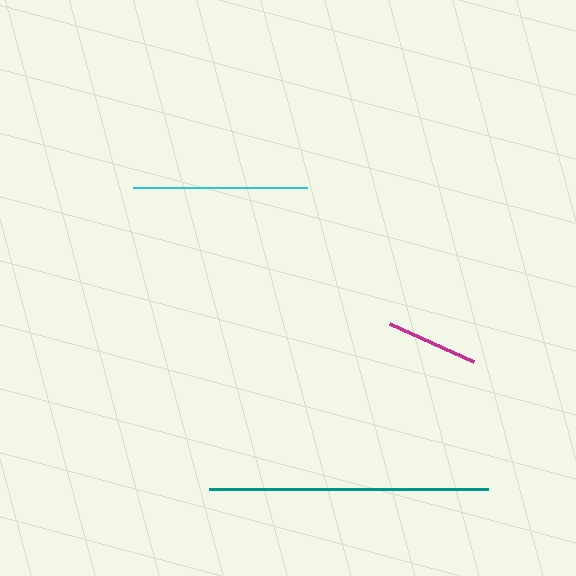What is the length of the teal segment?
The teal segment is approximately 278 pixels long.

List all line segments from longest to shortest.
From longest to shortest: teal, cyan, magenta.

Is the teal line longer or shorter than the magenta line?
The teal line is longer than the magenta line.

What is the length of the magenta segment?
The magenta segment is approximately 92 pixels long.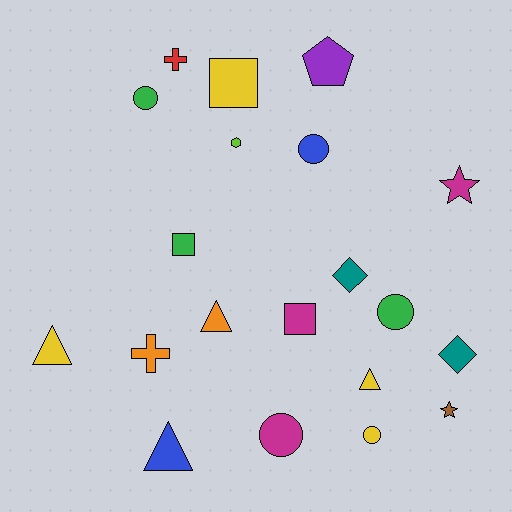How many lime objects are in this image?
There is 1 lime object.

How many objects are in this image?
There are 20 objects.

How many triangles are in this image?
There are 4 triangles.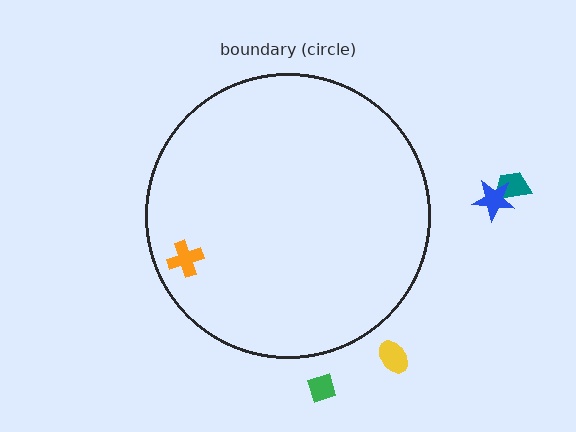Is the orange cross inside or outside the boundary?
Inside.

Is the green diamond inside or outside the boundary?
Outside.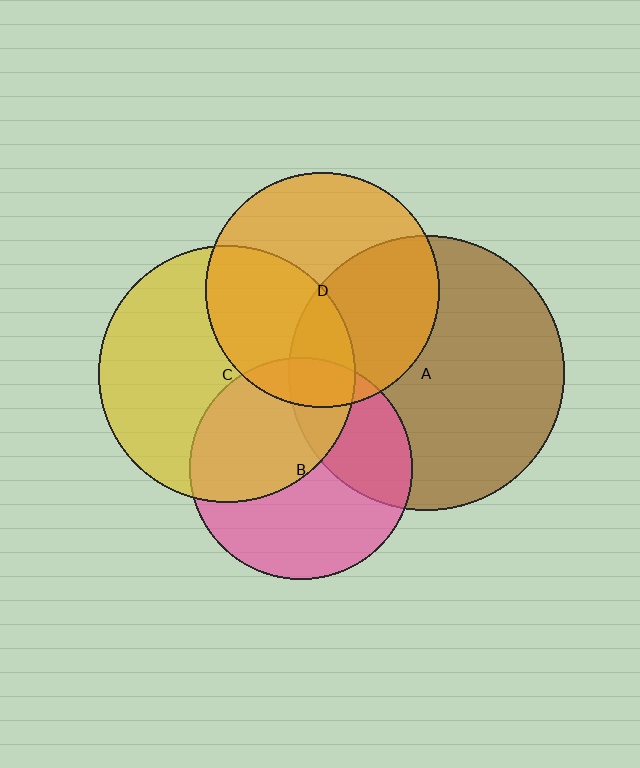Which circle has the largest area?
Circle A (brown).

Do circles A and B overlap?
Yes.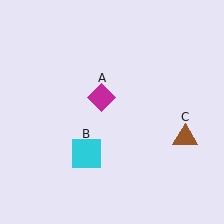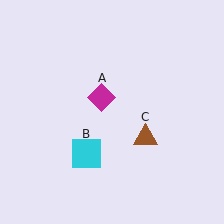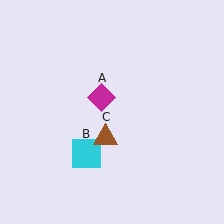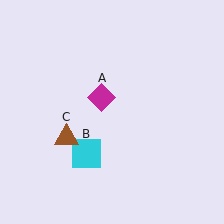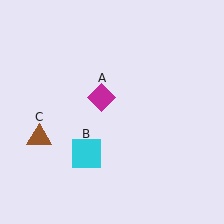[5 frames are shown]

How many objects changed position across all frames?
1 object changed position: brown triangle (object C).